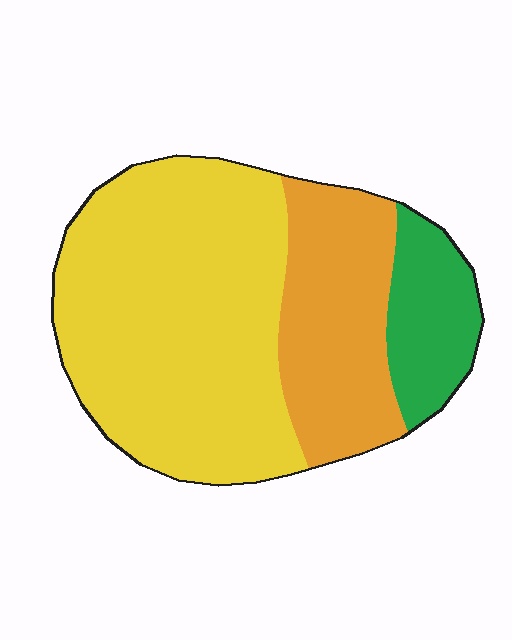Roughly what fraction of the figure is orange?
Orange covers 26% of the figure.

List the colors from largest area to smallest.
From largest to smallest: yellow, orange, green.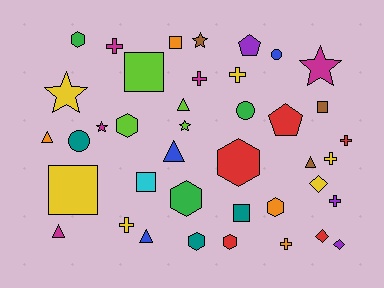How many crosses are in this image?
There are 8 crosses.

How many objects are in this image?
There are 40 objects.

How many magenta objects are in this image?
There are 5 magenta objects.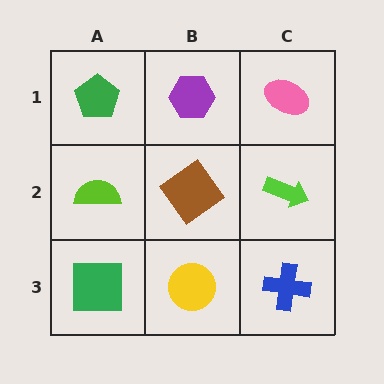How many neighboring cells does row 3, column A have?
2.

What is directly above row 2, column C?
A pink ellipse.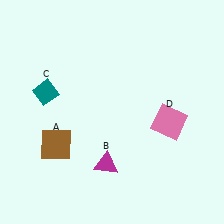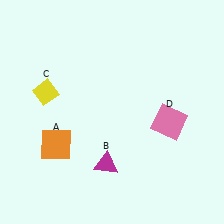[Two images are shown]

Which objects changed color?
A changed from brown to orange. C changed from teal to yellow.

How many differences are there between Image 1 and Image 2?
There are 2 differences between the two images.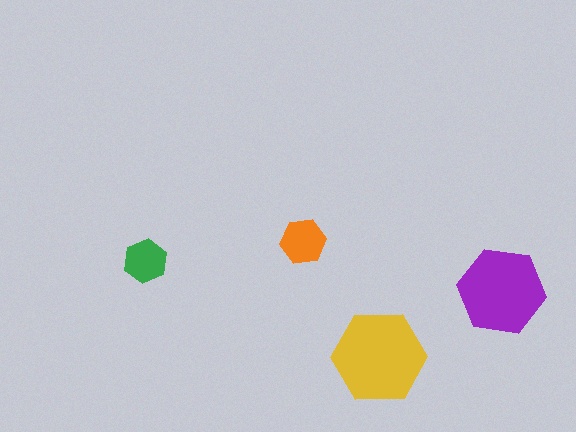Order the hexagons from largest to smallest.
the yellow one, the purple one, the orange one, the green one.